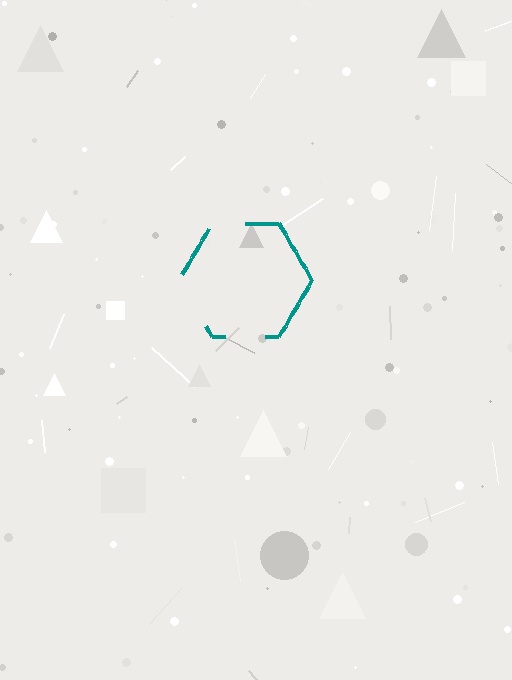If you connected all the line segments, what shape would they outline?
They would outline a hexagon.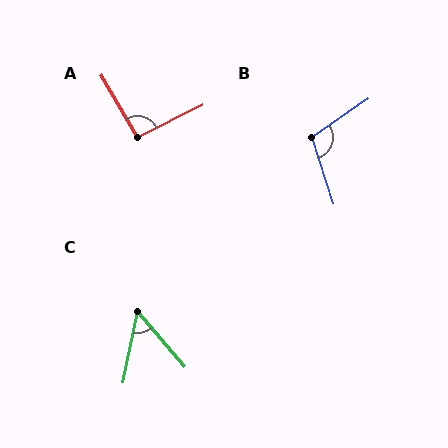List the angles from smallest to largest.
C (51°), A (94°), B (107°).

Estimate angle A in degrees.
Approximately 94 degrees.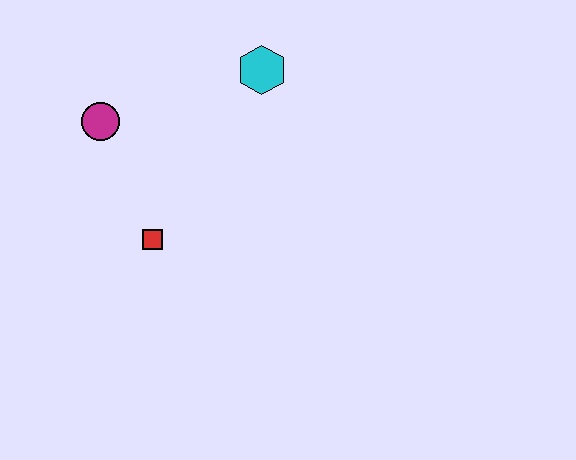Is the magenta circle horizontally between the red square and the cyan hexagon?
No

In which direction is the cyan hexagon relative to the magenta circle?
The cyan hexagon is to the right of the magenta circle.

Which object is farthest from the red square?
The cyan hexagon is farthest from the red square.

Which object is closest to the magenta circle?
The red square is closest to the magenta circle.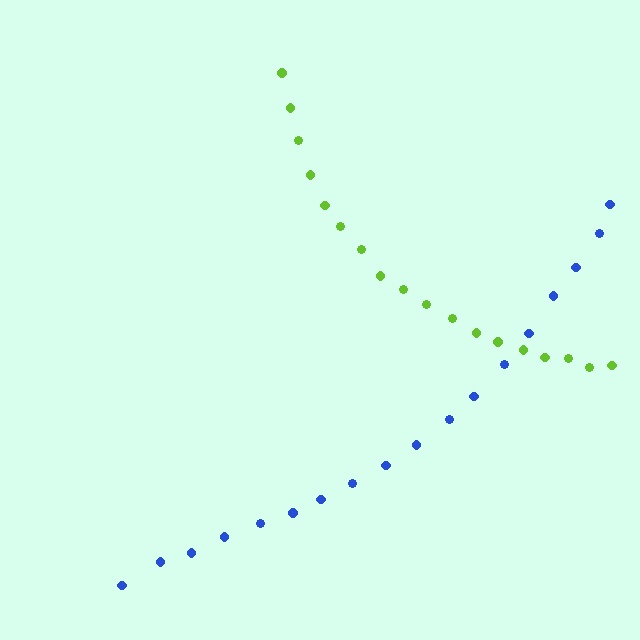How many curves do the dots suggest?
There are 2 distinct paths.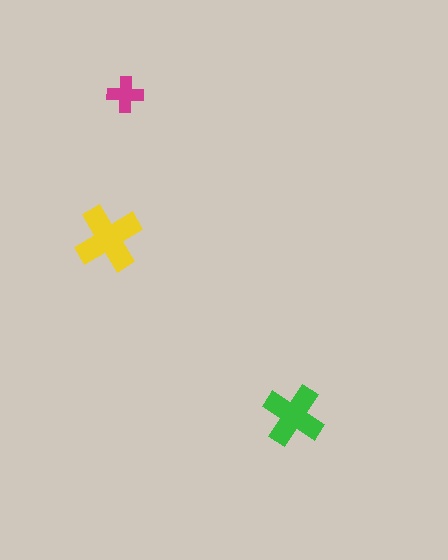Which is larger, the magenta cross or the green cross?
The green one.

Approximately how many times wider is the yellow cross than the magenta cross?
About 2 times wider.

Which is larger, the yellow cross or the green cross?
The yellow one.